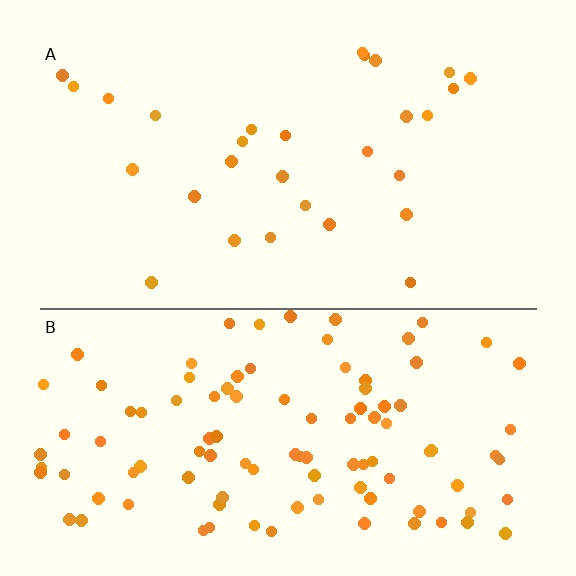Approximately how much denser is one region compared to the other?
Approximately 3.6× — region B over region A.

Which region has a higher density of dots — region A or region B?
B (the bottom).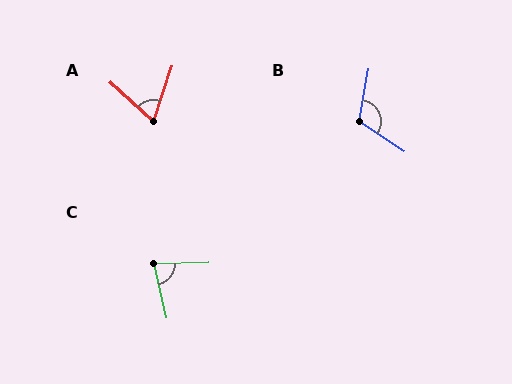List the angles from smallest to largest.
A (66°), C (78°), B (114°).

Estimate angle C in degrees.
Approximately 78 degrees.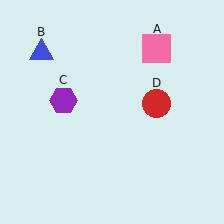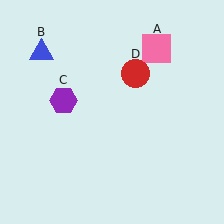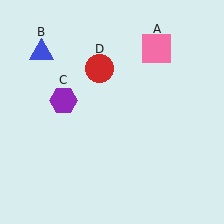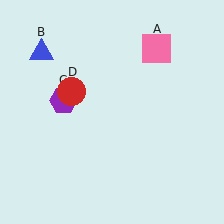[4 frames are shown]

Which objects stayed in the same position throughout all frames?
Pink square (object A) and blue triangle (object B) and purple hexagon (object C) remained stationary.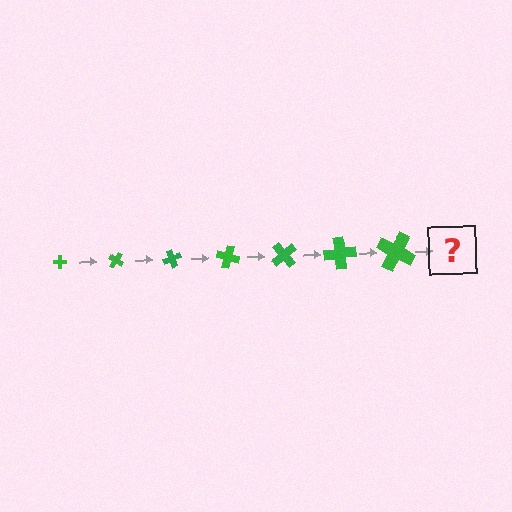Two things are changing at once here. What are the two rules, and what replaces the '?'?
The two rules are that the cross grows larger each step and it rotates 35 degrees each step. The '?' should be a cross, larger than the previous one and rotated 245 degrees from the start.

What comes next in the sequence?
The next element should be a cross, larger than the previous one and rotated 245 degrees from the start.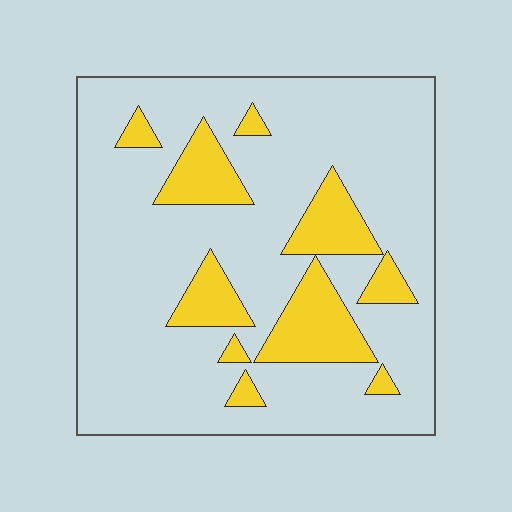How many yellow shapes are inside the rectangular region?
10.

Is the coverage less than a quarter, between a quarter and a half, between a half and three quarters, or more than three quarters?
Less than a quarter.